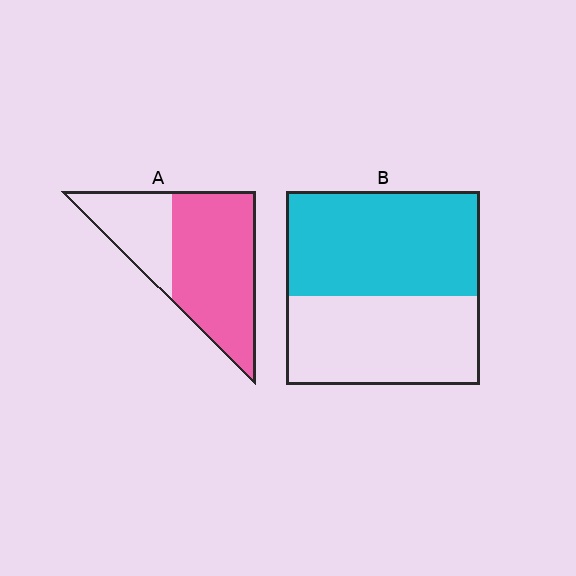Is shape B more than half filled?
Yes.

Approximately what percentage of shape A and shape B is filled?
A is approximately 65% and B is approximately 55%.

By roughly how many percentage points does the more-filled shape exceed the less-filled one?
By roughly 15 percentage points (A over B).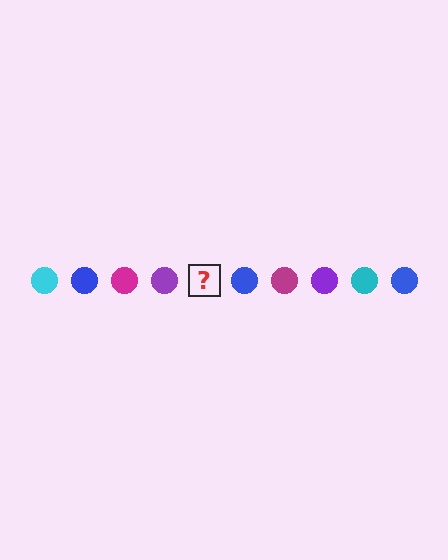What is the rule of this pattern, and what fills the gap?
The rule is that the pattern cycles through cyan, blue, magenta, purple circles. The gap should be filled with a cyan circle.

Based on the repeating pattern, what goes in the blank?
The blank should be a cyan circle.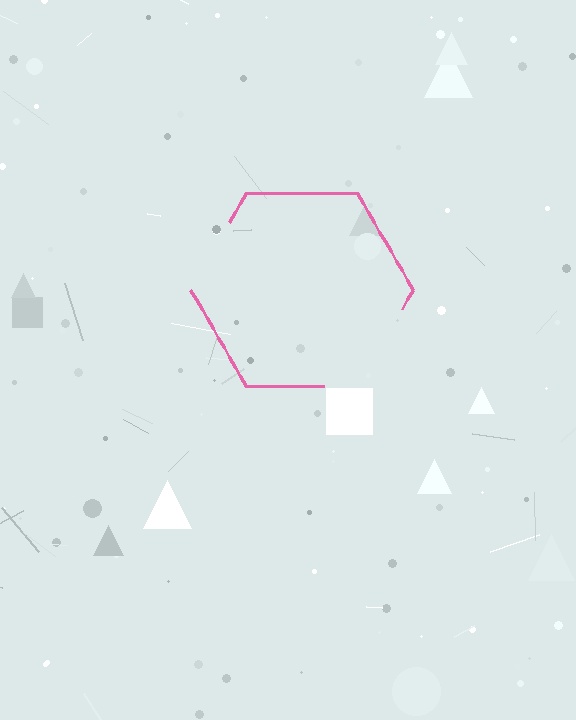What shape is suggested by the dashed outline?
The dashed outline suggests a hexagon.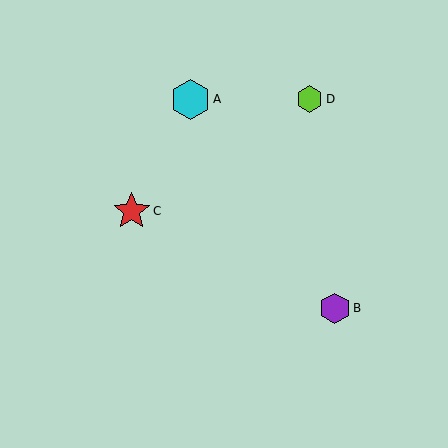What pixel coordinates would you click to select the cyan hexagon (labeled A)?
Click at (191, 99) to select the cyan hexagon A.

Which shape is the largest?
The cyan hexagon (labeled A) is the largest.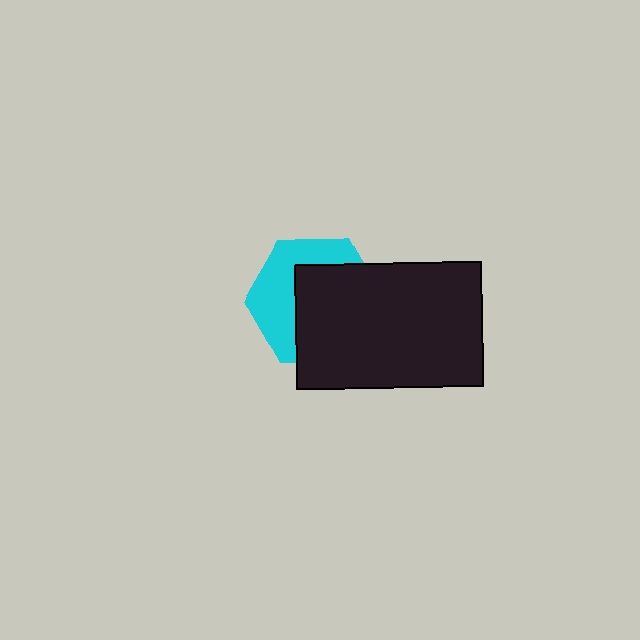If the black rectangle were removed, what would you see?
You would see the complete cyan hexagon.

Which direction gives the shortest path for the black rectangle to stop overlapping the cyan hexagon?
Moving toward the lower-right gives the shortest separation.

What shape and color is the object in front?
The object in front is a black rectangle.